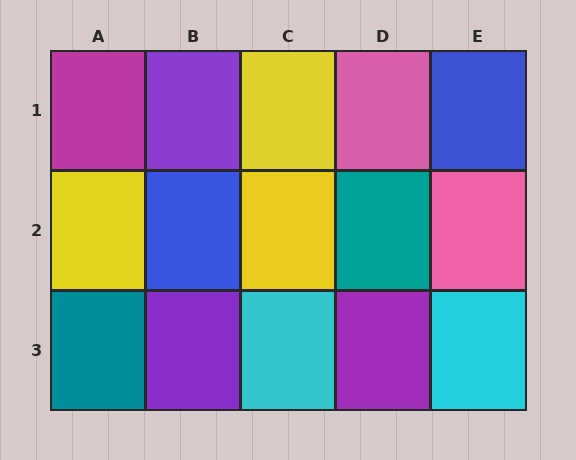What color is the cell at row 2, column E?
Pink.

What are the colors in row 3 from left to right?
Teal, purple, cyan, purple, cyan.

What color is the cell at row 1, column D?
Pink.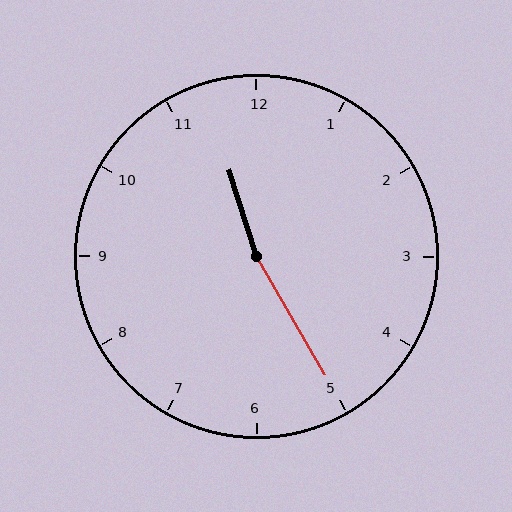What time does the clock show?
11:25.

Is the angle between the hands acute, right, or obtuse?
It is obtuse.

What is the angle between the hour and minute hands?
Approximately 168 degrees.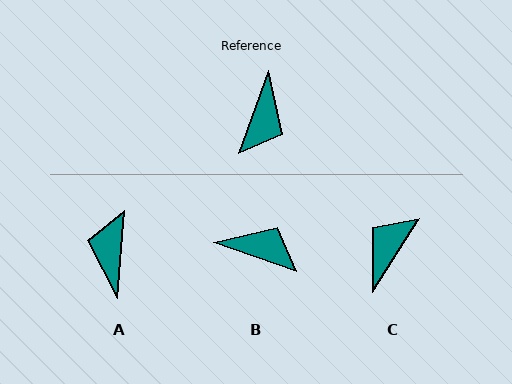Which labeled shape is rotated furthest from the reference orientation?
C, about 167 degrees away.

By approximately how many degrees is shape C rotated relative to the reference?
Approximately 167 degrees counter-clockwise.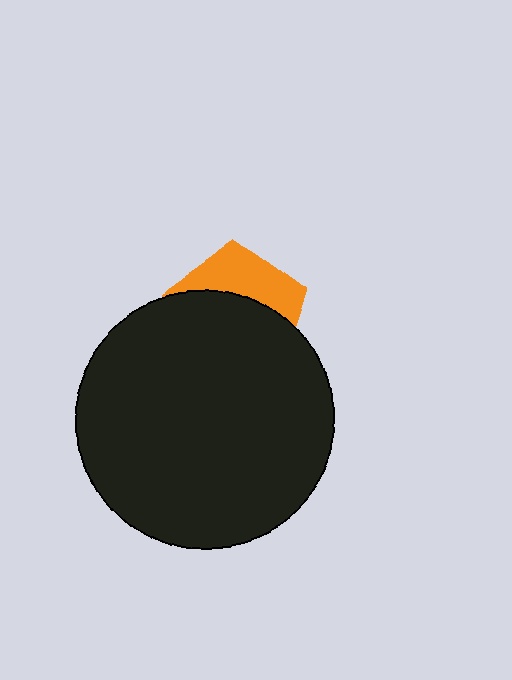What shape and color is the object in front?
The object in front is a black circle.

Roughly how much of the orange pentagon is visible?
A small part of it is visible (roughly 36%).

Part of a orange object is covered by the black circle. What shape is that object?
It is a pentagon.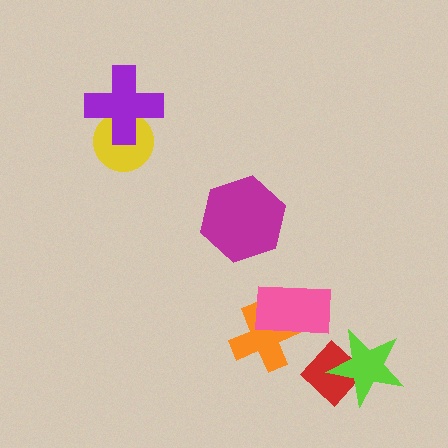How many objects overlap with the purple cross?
1 object overlaps with the purple cross.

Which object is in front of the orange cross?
The pink rectangle is in front of the orange cross.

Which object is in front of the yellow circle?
The purple cross is in front of the yellow circle.